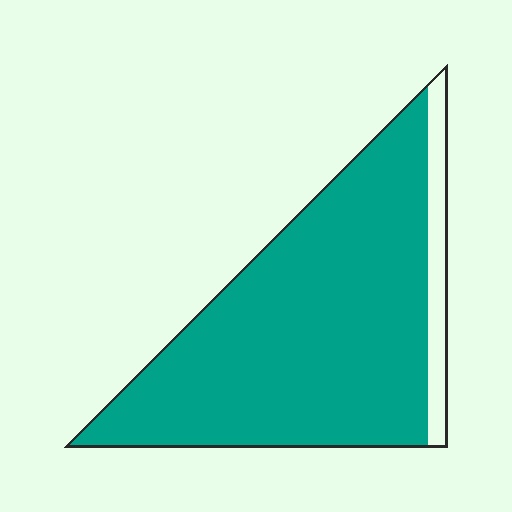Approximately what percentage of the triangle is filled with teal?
Approximately 90%.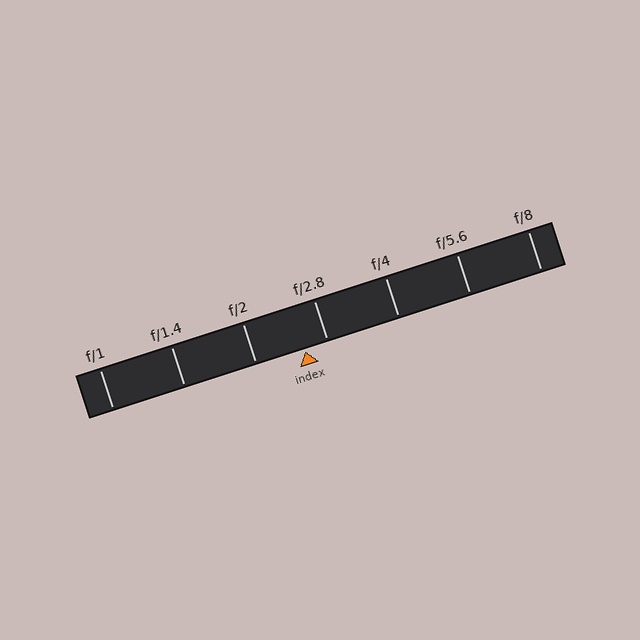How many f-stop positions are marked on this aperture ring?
There are 7 f-stop positions marked.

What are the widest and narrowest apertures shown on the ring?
The widest aperture shown is f/1 and the narrowest is f/8.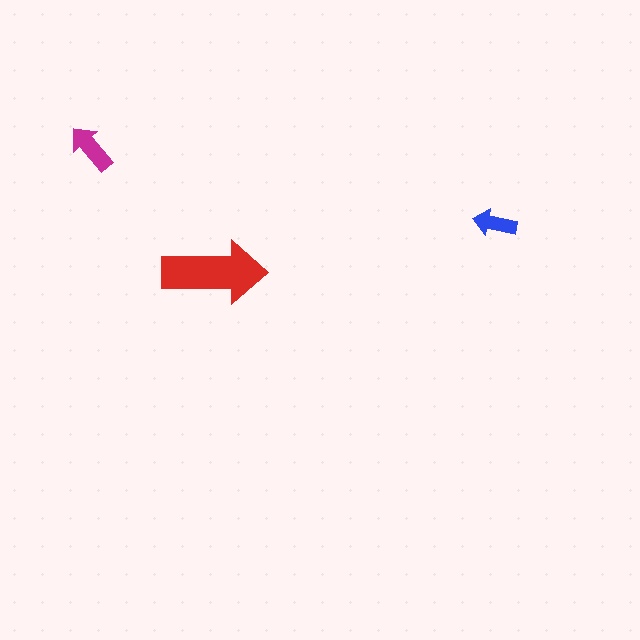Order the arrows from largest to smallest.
the red one, the magenta one, the blue one.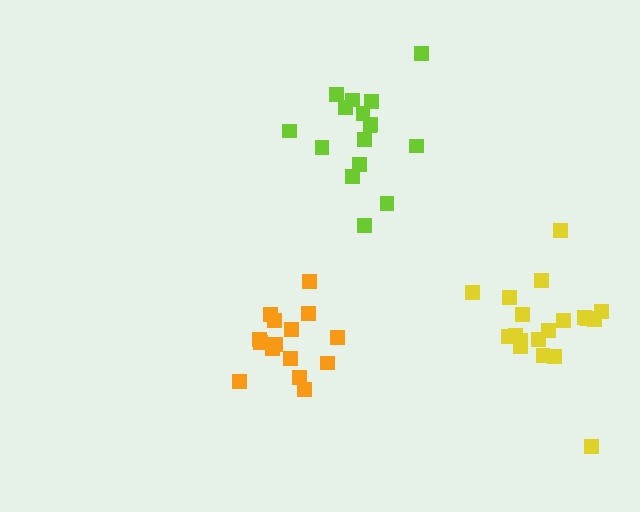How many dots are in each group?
Group 1: 15 dots, Group 2: 19 dots, Group 3: 16 dots (50 total).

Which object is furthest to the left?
The orange cluster is leftmost.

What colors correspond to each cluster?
The clusters are colored: orange, yellow, lime.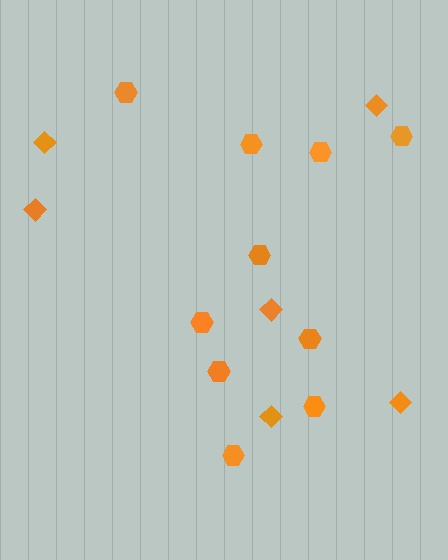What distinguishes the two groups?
There are 2 groups: one group of hexagons (10) and one group of diamonds (6).